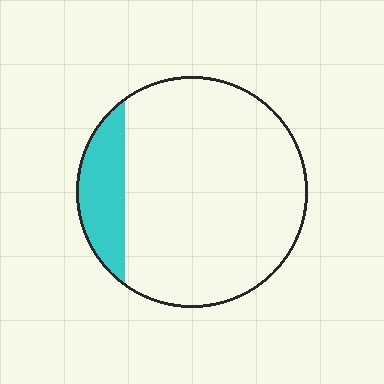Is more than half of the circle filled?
No.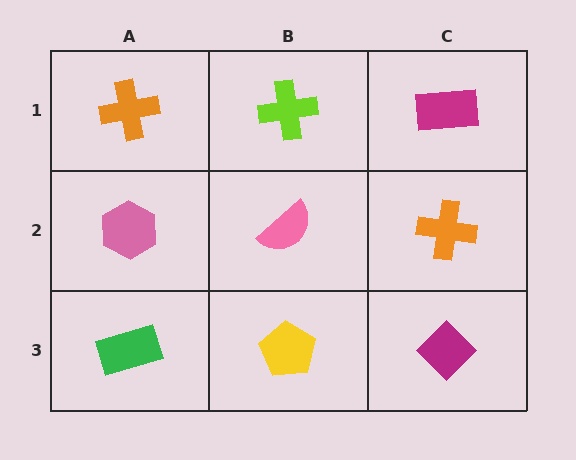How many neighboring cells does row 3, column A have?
2.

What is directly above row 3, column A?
A pink hexagon.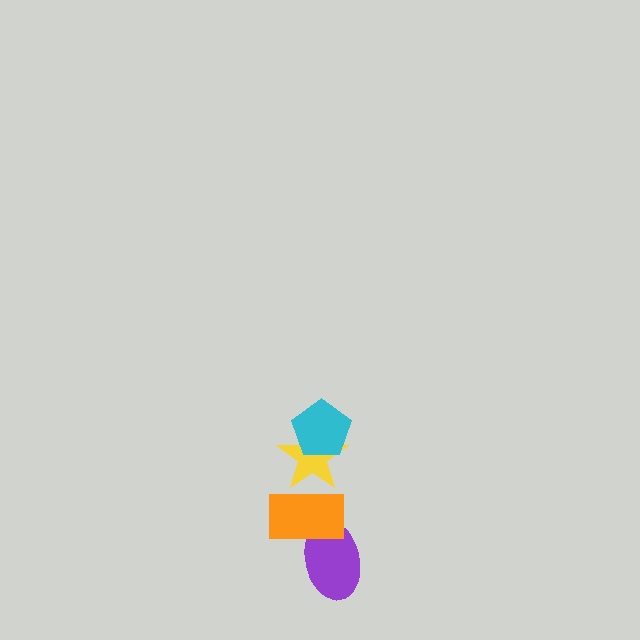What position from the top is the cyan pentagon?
The cyan pentagon is 1st from the top.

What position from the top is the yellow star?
The yellow star is 2nd from the top.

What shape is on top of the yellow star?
The cyan pentagon is on top of the yellow star.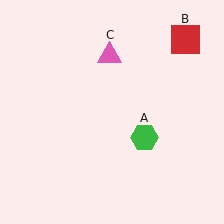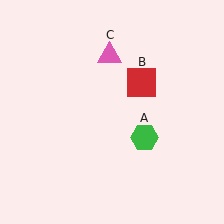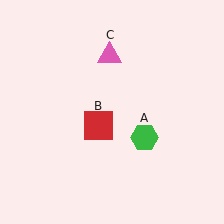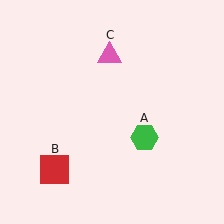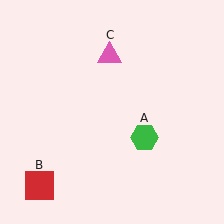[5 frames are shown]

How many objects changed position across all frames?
1 object changed position: red square (object B).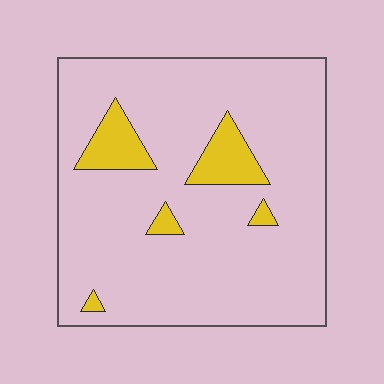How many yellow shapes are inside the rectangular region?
5.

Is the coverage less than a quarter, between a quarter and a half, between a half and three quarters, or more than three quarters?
Less than a quarter.